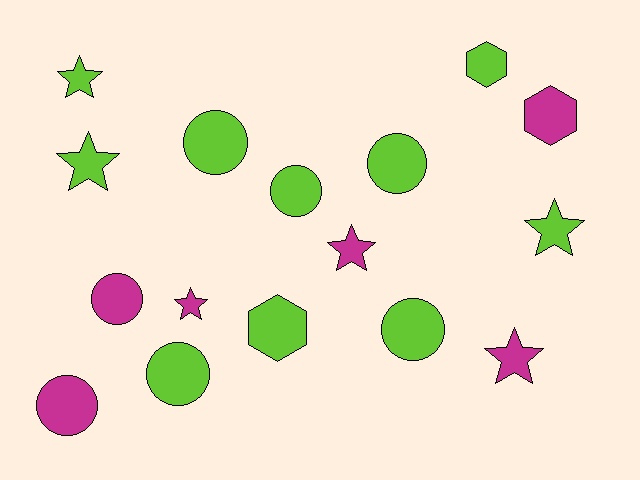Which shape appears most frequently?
Circle, with 7 objects.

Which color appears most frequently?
Lime, with 10 objects.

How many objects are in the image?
There are 16 objects.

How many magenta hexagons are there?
There is 1 magenta hexagon.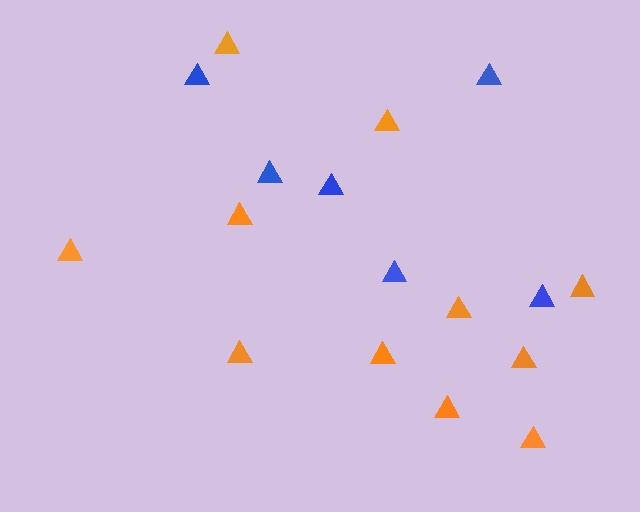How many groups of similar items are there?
There are 2 groups: one group of blue triangles (6) and one group of orange triangles (11).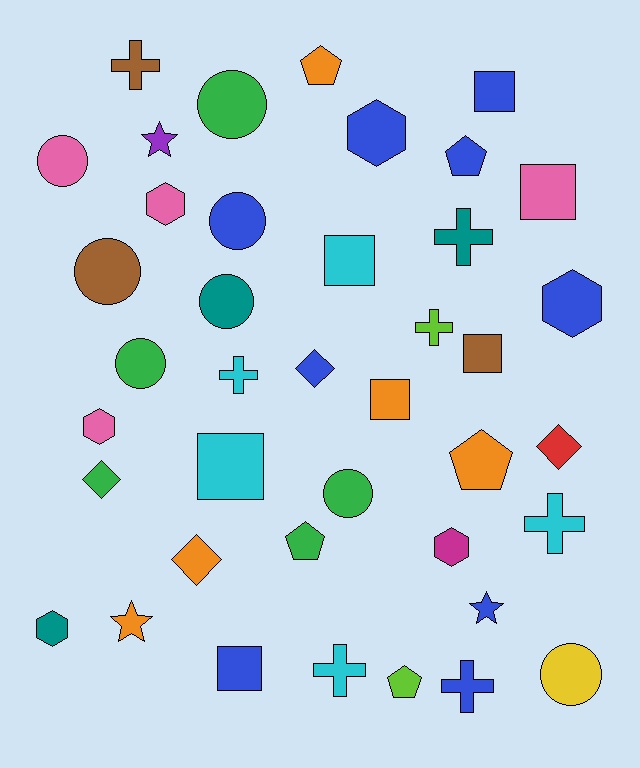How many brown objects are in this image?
There are 3 brown objects.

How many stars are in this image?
There are 3 stars.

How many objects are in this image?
There are 40 objects.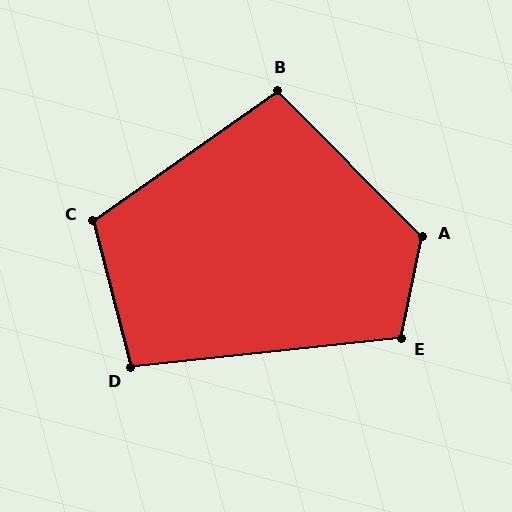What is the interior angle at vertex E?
Approximately 107 degrees (obtuse).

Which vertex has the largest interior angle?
A, at approximately 124 degrees.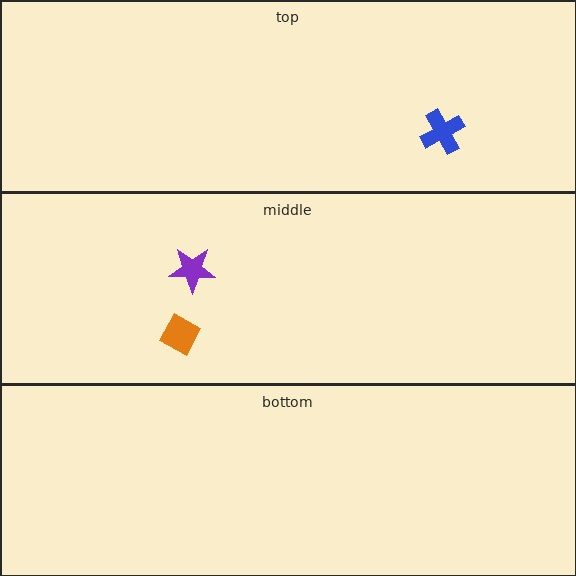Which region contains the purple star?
The middle region.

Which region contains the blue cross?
The top region.